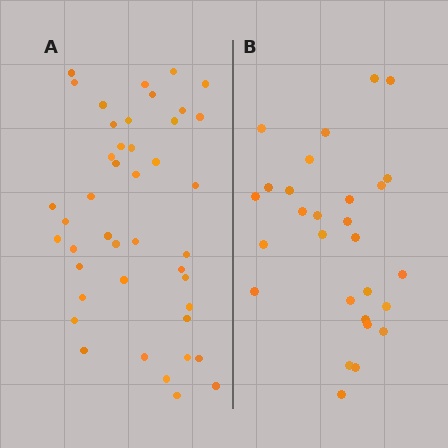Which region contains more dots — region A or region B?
Region A (the left region) has more dots.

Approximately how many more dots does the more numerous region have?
Region A has approximately 15 more dots than region B.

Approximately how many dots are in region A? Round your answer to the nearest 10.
About 40 dots. (The exact count is 43, which rounds to 40.)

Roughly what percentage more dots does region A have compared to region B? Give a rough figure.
About 55% more.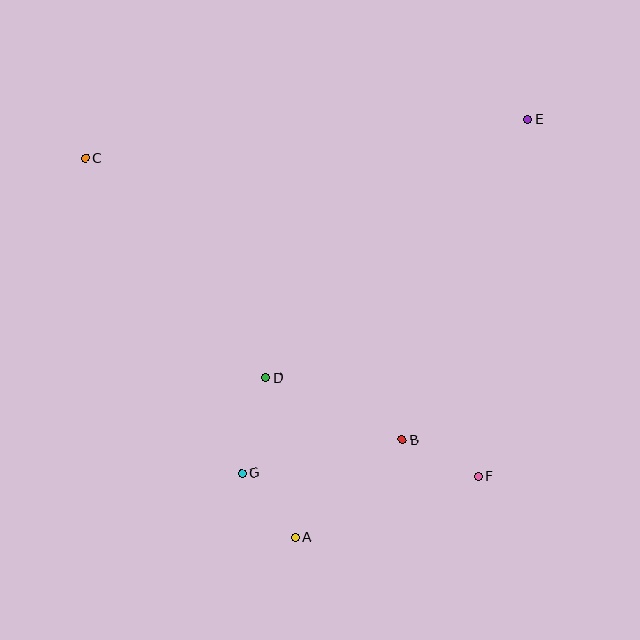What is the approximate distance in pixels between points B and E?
The distance between B and E is approximately 344 pixels.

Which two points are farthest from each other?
Points C and F are farthest from each other.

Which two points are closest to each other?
Points A and G are closest to each other.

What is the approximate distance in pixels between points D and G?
The distance between D and G is approximately 99 pixels.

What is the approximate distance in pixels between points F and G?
The distance between F and G is approximately 236 pixels.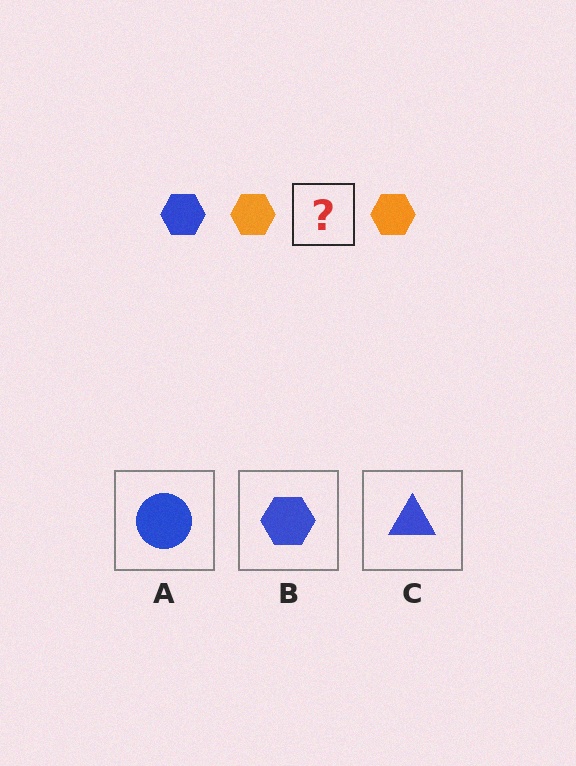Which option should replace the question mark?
Option B.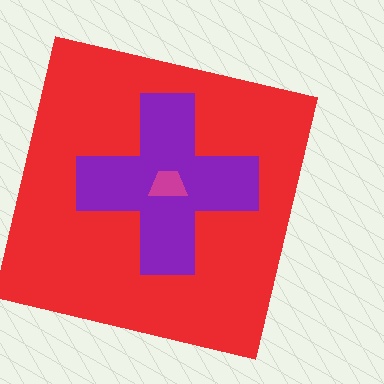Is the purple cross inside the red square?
Yes.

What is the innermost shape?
The magenta trapezoid.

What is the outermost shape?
The red square.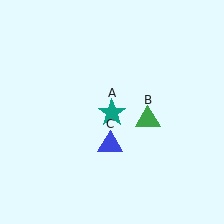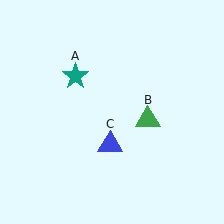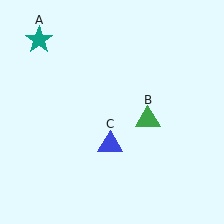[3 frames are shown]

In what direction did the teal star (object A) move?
The teal star (object A) moved up and to the left.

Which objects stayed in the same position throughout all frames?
Green triangle (object B) and blue triangle (object C) remained stationary.